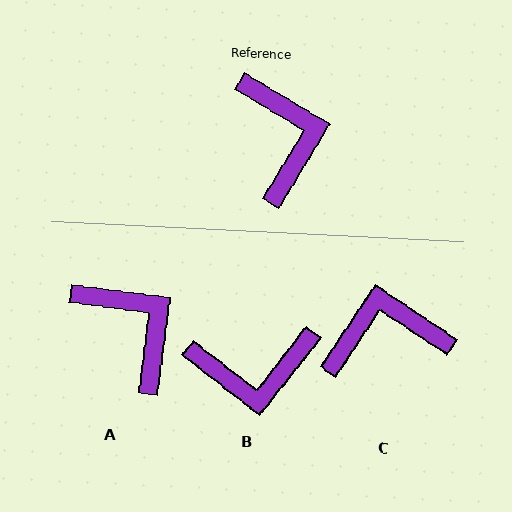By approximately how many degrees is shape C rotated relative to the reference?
Approximately 87 degrees counter-clockwise.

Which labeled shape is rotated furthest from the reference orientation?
B, about 97 degrees away.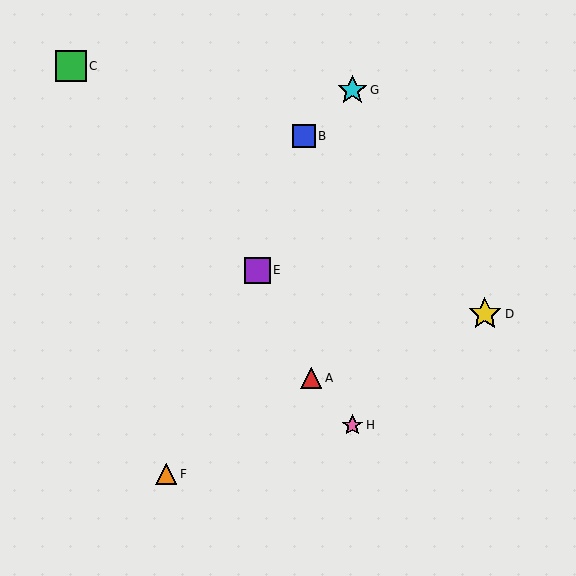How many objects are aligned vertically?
2 objects (G, H) are aligned vertically.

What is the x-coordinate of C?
Object C is at x≈71.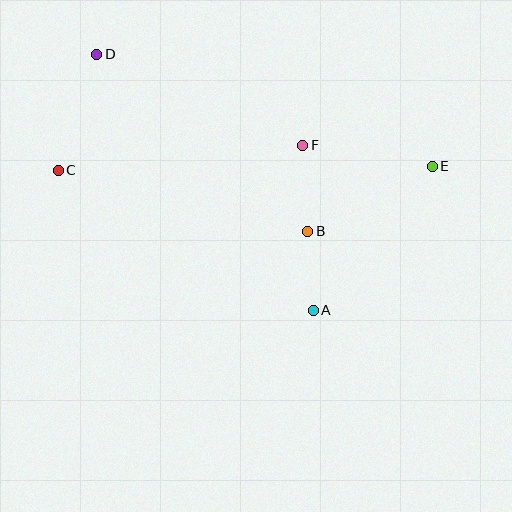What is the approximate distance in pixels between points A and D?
The distance between A and D is approximately 335 pixels.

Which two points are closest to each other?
Points A and B are closest to each other.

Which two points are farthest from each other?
Points C and E are farthest from each other.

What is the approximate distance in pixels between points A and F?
The distance between A and F is approximately 165 pixels.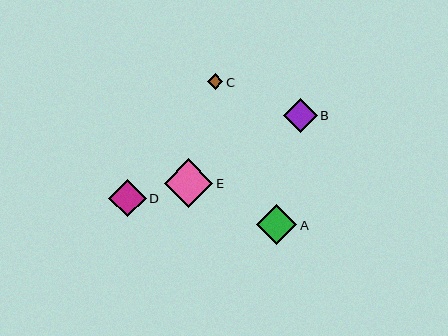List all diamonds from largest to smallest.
From largest to smallest: E, A, D, B, C.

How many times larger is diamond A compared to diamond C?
Diamond A is approximately 2.7 times the size of diamond C.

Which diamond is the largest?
Diamond E is the largest with a size of approximately 48 pixels.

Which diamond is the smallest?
Diamond C is the smallest with a size of approximately 15 pixels.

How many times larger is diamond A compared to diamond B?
Diamond A is approximately 1.2 times the size of diamond B.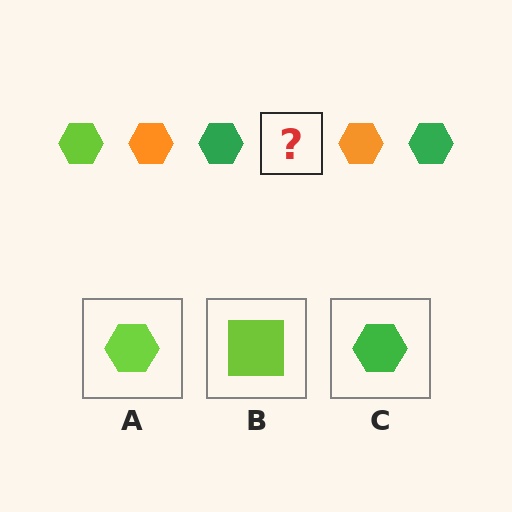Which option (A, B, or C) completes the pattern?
A.